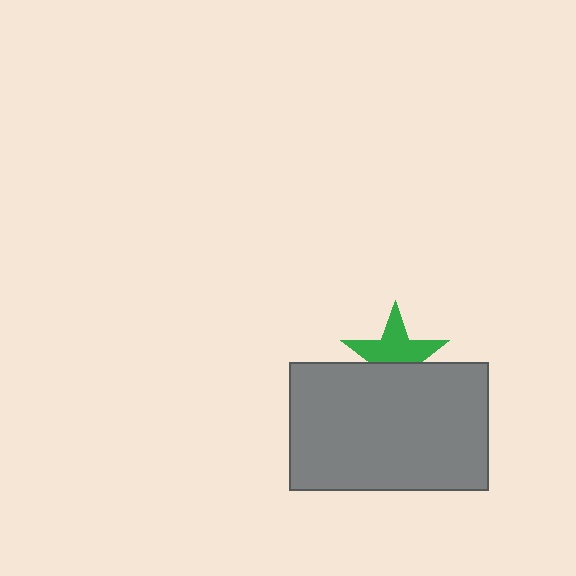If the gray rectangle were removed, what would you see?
You would see the complete green star.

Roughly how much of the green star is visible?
About half of it is visible (roughly 59%).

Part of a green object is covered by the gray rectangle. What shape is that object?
It is a star.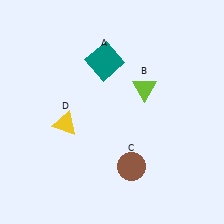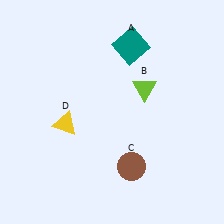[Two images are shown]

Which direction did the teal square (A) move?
The teal square (A) moved right.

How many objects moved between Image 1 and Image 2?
1 object moved between the two images.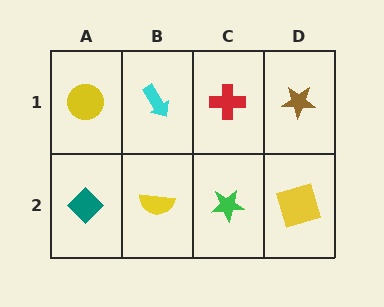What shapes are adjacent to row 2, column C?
A red cross (row 1, column C), a yellow semicircle (row 2, column B), a yellow square (row 2, column D).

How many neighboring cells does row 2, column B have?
3.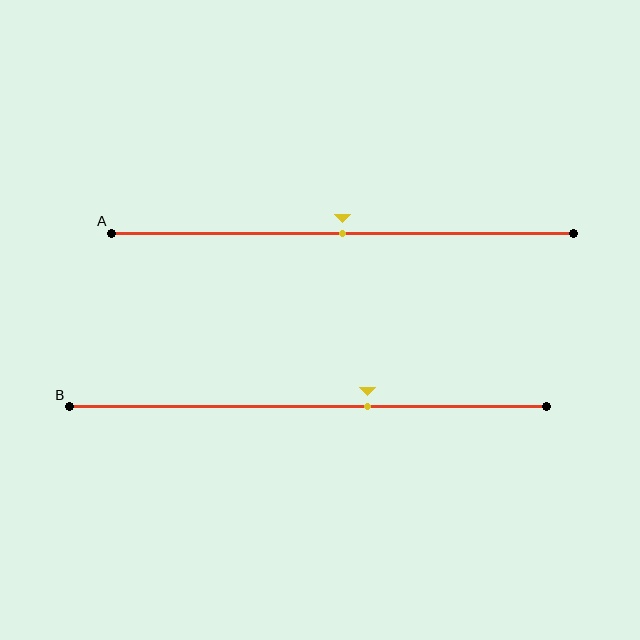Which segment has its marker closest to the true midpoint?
Segment A has its marker closest to the true midpoint.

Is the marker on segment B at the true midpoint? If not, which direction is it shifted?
No, the marker on segment B is shifted to the right by about 12% of the segment length.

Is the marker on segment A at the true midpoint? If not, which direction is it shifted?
Yes, the marker on segment A is at the true midpoint.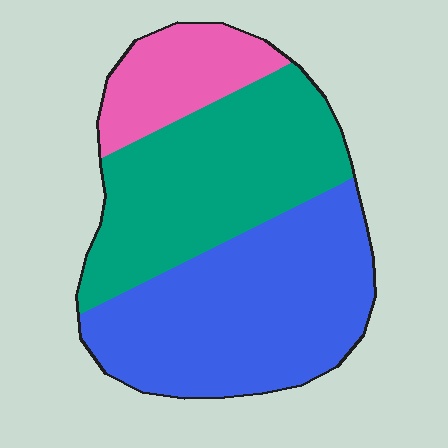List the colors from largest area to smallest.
From largest to smallest: blue, teal, pink.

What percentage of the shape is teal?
Teal covers about 40% of the shape.